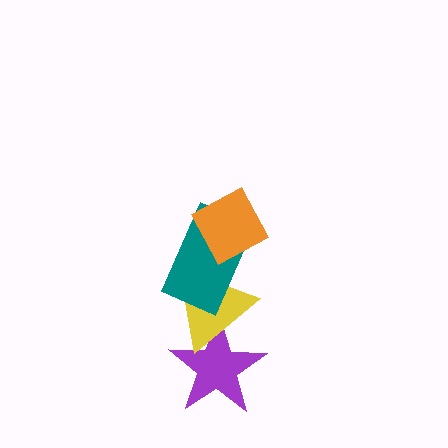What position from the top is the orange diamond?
The orange diamond is 1st from the top.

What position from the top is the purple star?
The purple star is 4th from the top.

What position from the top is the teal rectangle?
The teal rectangle is 2nd from the top.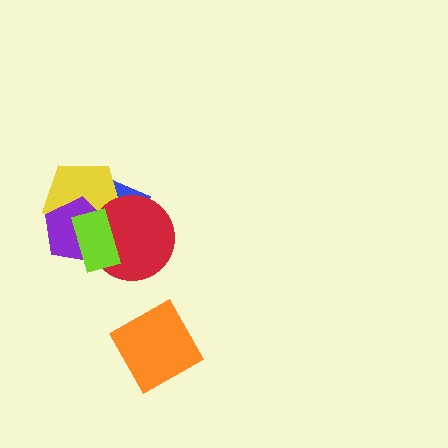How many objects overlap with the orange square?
0 objects overlap with the orange square.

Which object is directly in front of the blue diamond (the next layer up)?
The yellow pentagon is directly in front of the blue diamond.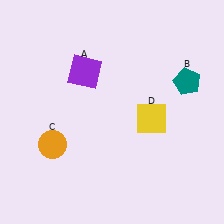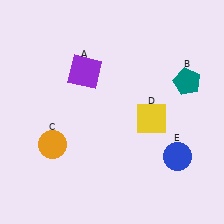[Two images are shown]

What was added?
A blue circle (E) was added in Image 2.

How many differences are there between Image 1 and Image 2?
There is 1 difference between the two images.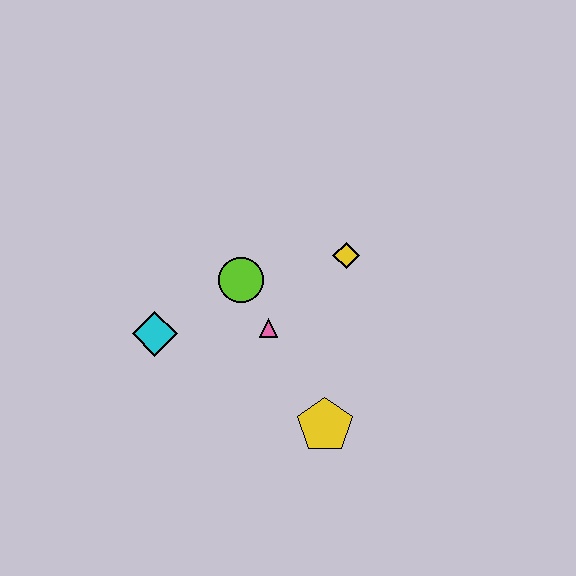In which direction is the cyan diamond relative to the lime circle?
The cyan diamond is to the left of the lime circle.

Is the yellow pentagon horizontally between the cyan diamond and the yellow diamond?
Yes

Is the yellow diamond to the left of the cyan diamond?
No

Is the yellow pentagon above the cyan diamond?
No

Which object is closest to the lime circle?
The pink triangle is closest to the lime circle.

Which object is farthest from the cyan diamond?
The yellow diamond is farthest from the cyan diamond.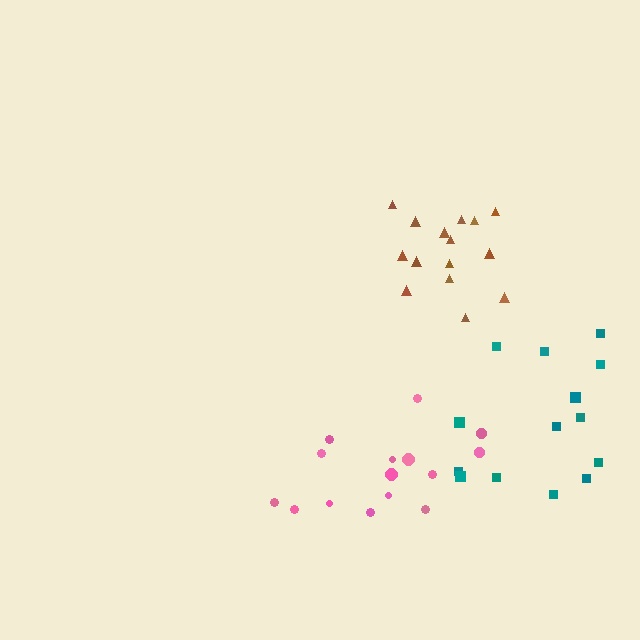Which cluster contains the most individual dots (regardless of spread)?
Pink (15).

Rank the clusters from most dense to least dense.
brown, pink, teal.